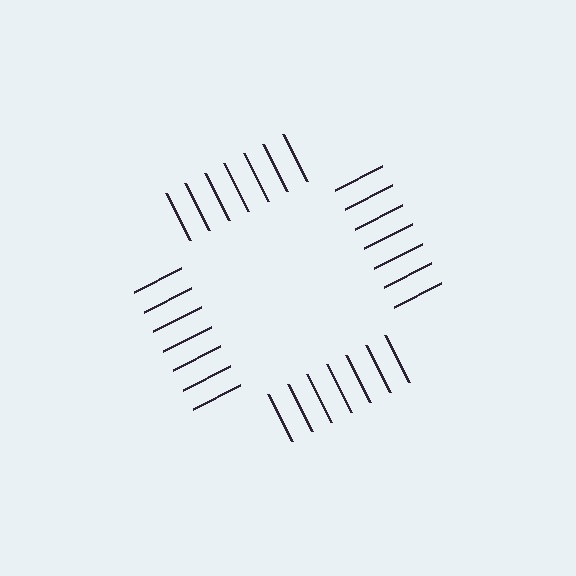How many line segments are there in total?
28 — 7 along each of the 4 edges.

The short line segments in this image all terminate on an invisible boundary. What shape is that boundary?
An illusory square — the line segments terminate on its edges but no continuous stroke is drawn.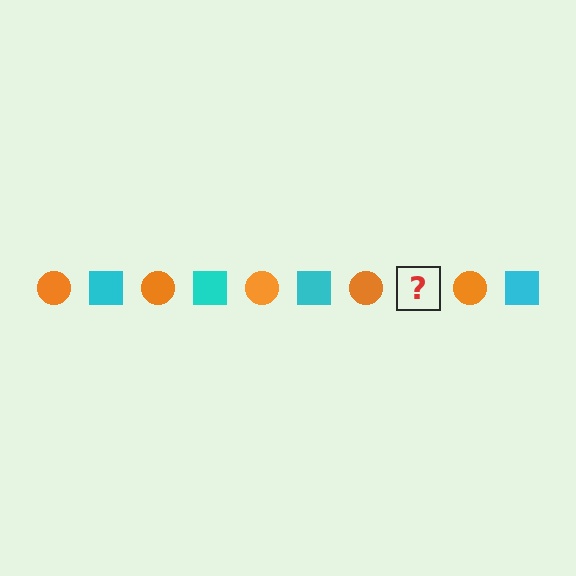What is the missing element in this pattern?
The missing element is a cyan square.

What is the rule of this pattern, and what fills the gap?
The rule is that the pattern alternates between orange circle and cyan square. The gap should be filled with a cyan square.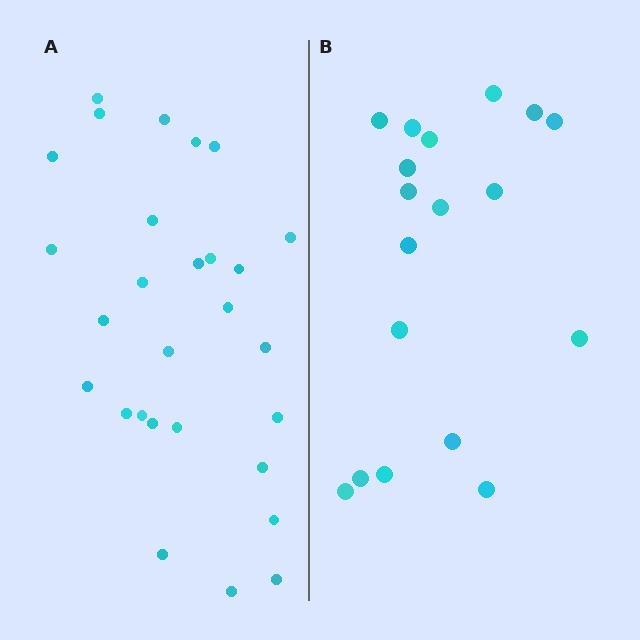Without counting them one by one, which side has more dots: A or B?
Region A (the left region) has more dots.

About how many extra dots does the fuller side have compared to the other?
Region A has roughly 10 or so more dots than region B.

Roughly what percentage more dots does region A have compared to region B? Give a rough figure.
About 55% more.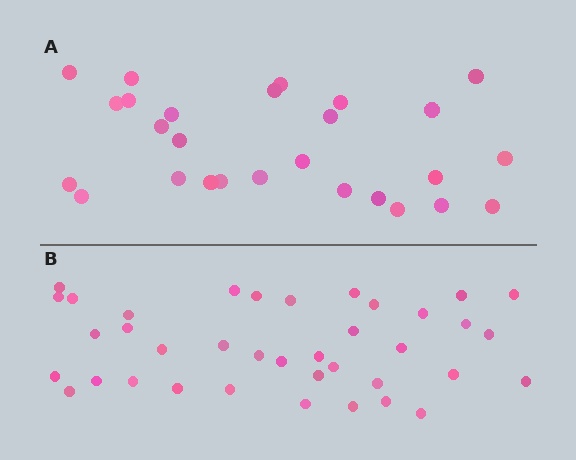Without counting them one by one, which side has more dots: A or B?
Region B (the bottom region) has more dots.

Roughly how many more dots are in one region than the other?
Region B has roughly 12 or so more dots than region A.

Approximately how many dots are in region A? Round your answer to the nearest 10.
About 30 dots. (The exact count is 27, which rounds to 30.)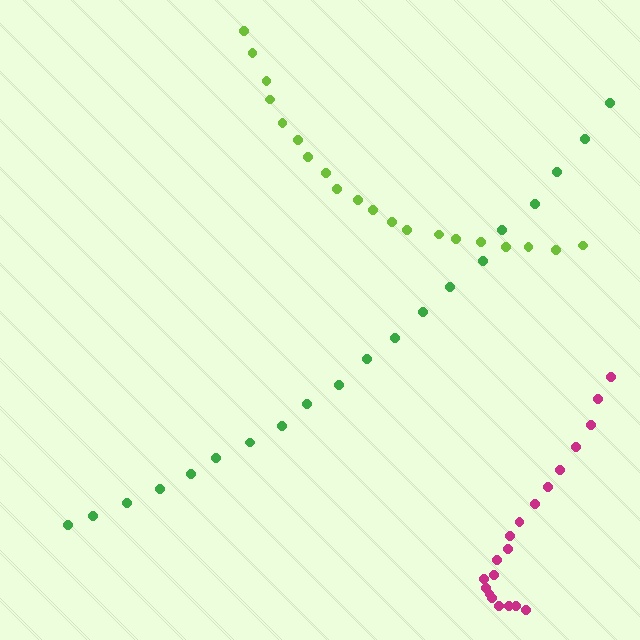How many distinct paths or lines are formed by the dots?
There are 3 distinct paths.